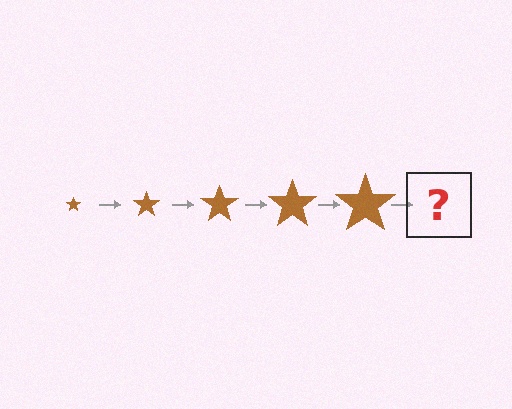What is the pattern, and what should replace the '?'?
The pattern is that the star gets progressively larger each step. The '?' should be a brown star, larger than the previous one.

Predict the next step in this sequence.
The next step is a brown star, larger than the previous one.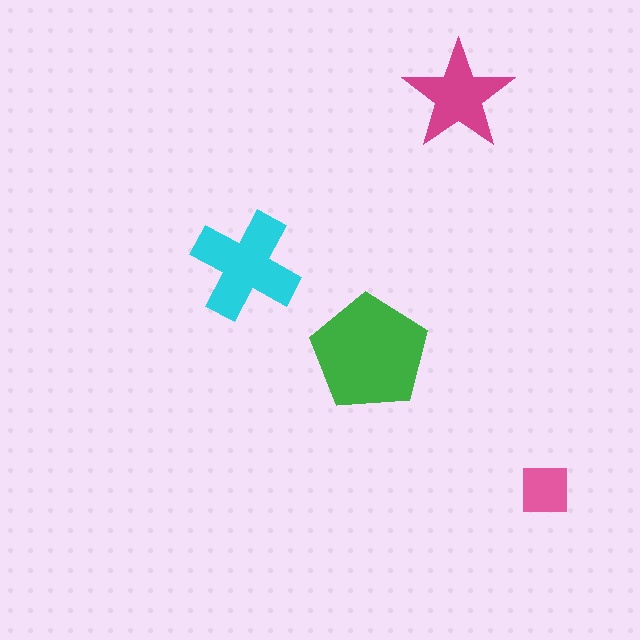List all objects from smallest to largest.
The pink square, the magenta star, the cyan cross, the green pentagon.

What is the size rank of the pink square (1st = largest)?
4th.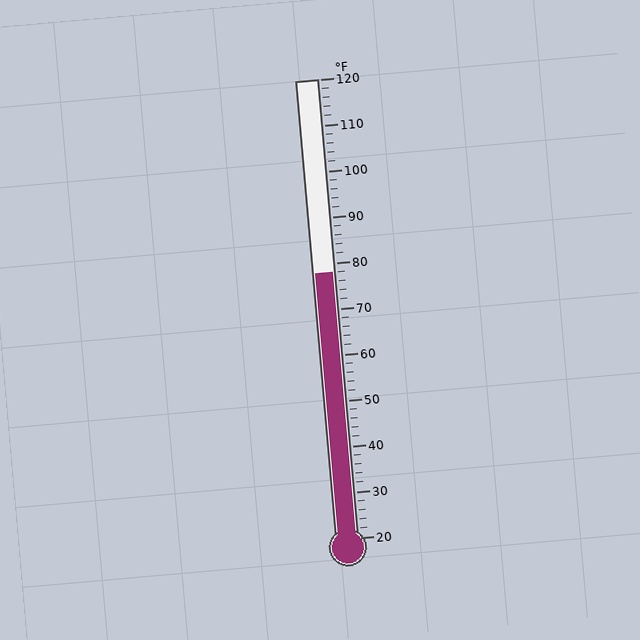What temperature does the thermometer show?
The thermometer shows approximately 78°F.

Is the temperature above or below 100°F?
The temperature is below 100°F.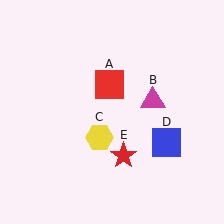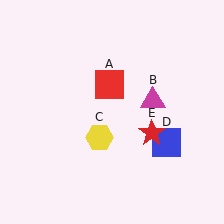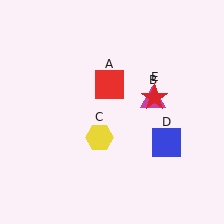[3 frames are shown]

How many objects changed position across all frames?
1 object changed position: red star (object E).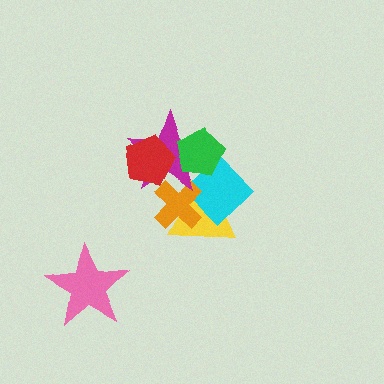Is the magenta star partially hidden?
Yes, it is partially covered by another shape.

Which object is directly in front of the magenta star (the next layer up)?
The red pentagon is directly in front of the magenta star.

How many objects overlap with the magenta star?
5 objects overlap with the magenta star.